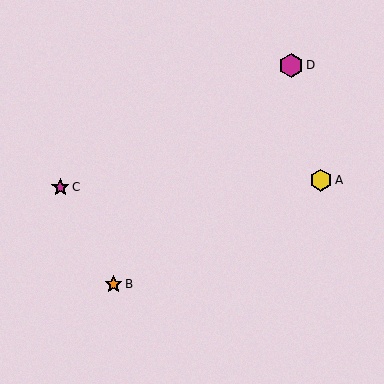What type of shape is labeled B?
Shape B is an orange star.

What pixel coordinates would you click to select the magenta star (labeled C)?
Click at (60, 187) to select the magenta star C.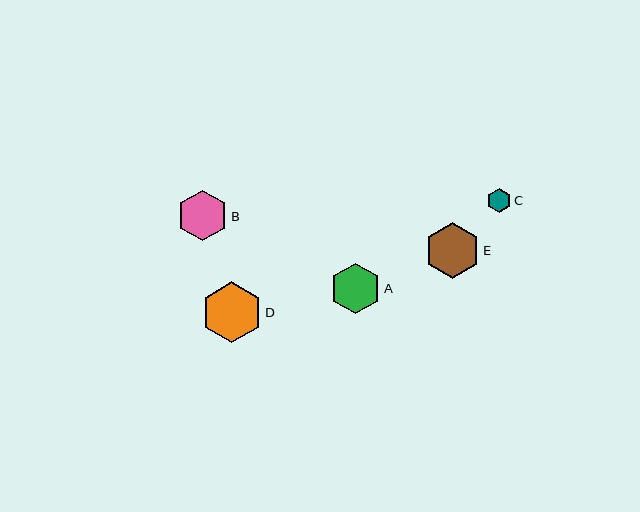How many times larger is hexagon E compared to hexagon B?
Hexagon E is approximately 1.1 times the size of hexagon B.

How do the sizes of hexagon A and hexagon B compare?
Hexagon A and hexagon B are approximately the same size.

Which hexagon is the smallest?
Hexagon C is the smallest with a size of approximately 24 pixels.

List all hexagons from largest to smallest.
From largest to smallest: D, E, A, B, C.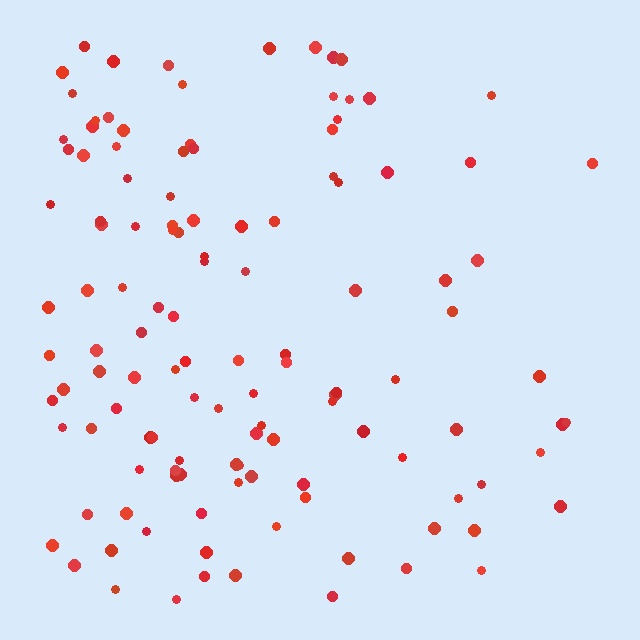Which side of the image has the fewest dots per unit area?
The right.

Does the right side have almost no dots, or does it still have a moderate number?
Still a moderate number, just noticeably fewer than the left.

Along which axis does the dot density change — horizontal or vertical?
Horizontal.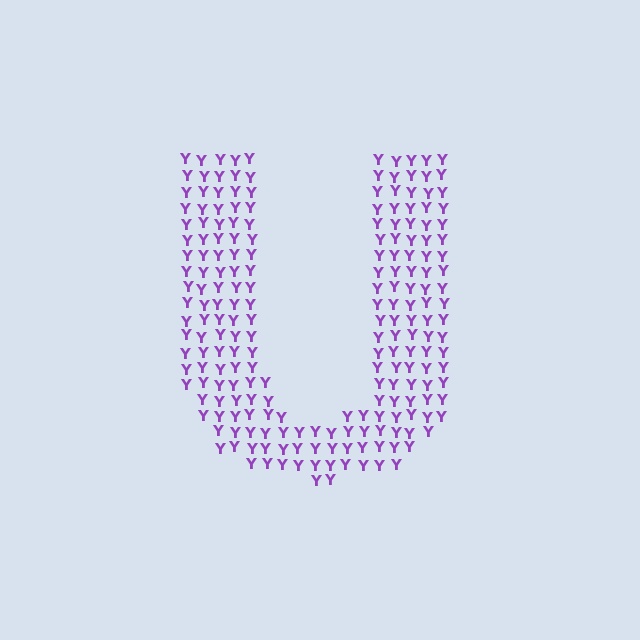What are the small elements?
The small elements are letter Y's.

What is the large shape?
The large shape is the letter U.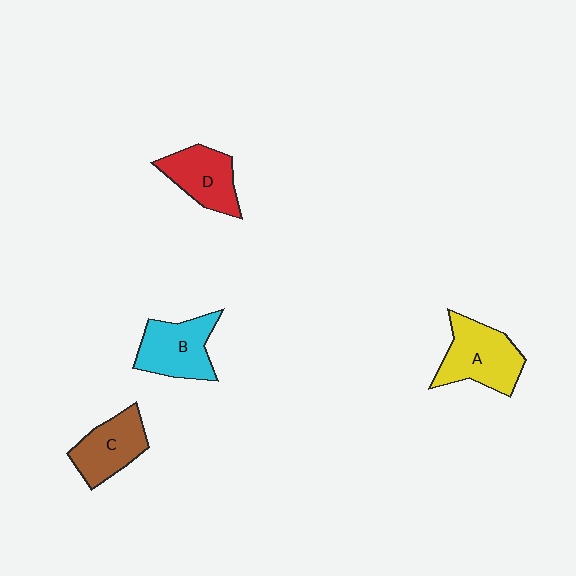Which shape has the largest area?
Shape A (yellow).